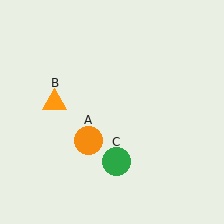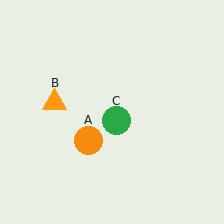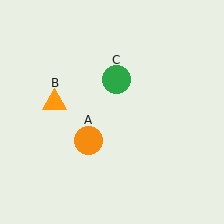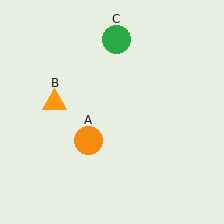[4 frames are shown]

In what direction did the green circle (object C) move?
The green circle (object C) moved up.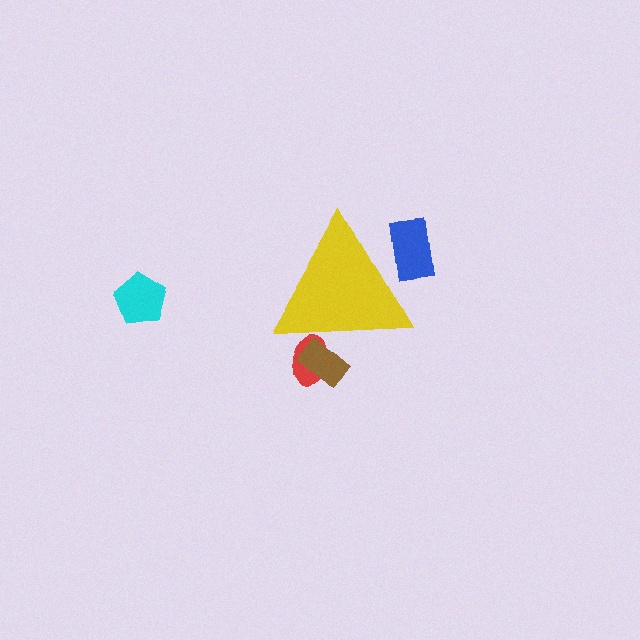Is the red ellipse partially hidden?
Yes, the red ellipse is partially hidden behind the yellow triangle.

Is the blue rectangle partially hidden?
Yes, the blue rectangle is partially hidden behind the yellow triangle.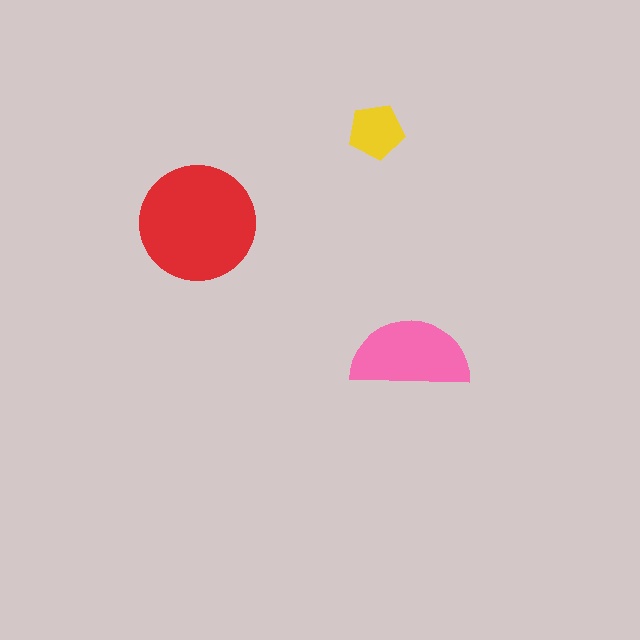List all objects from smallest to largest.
The yellow pentagon, the pink semicircle, the red circle.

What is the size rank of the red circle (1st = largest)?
1st.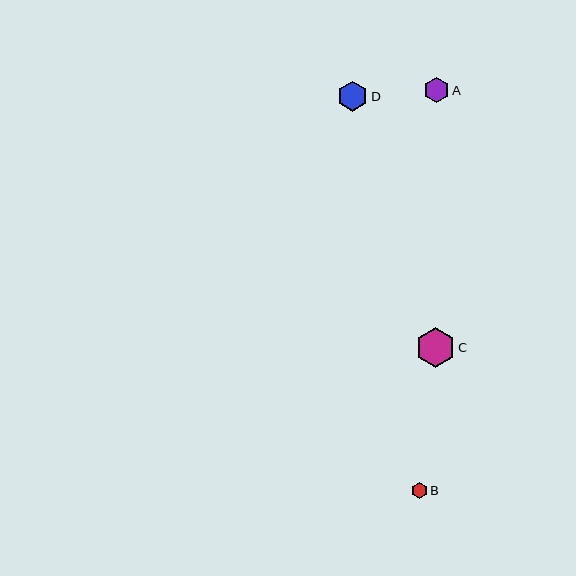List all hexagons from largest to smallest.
From largest to smallest: C, D, A, B.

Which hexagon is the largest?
Hexagon C is the largest with a size of approximately 39 pixels.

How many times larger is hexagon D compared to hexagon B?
Hexagon D is approximately 1.9 times the size of hexagon B.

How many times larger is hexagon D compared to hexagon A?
Hexagon D is approximately 1.2 times the size of hexagon A.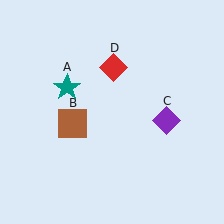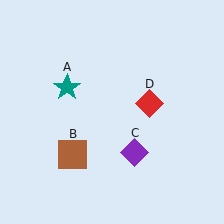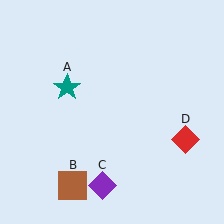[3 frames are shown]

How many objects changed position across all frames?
3 objects changed position: brown square (object B), purple diamond (object C), red diamond (object D).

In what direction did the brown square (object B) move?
The brown square (object B) moved down.